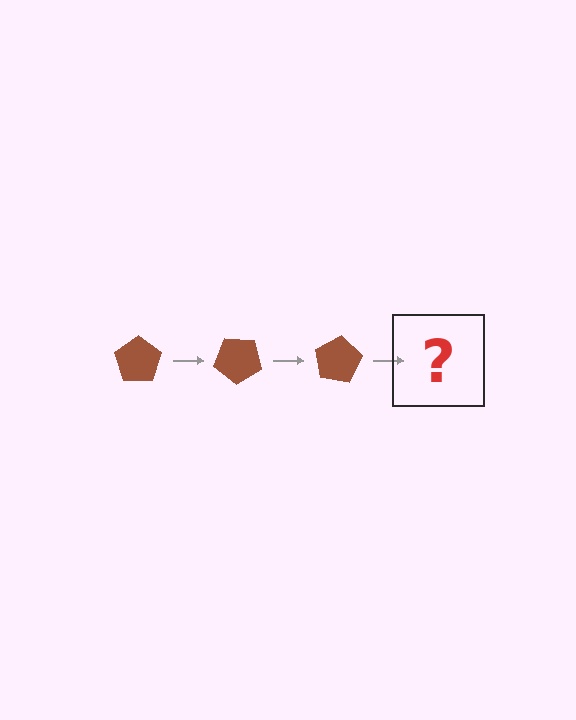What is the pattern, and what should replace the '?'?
The pattern is that the pentagon rotates 40 degrees each step. The '?' should be a brown pentagon rotated 120 degrees.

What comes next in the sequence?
The next element should be a brown pentagon rotated 120 degrees.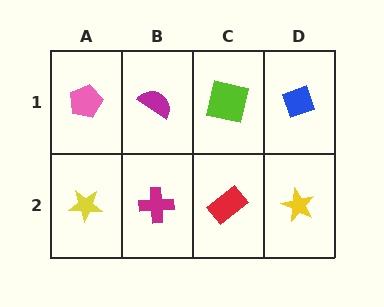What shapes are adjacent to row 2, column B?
A magenta semicircle (row 1, column B), a yellow star (row 2, column A), a red rectangle (row 2, column C).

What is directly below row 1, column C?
A red rectangle.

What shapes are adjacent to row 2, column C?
A lime square (row 1, column C), a magenta cross (row 2, column B), a yellow star (row 2, column D).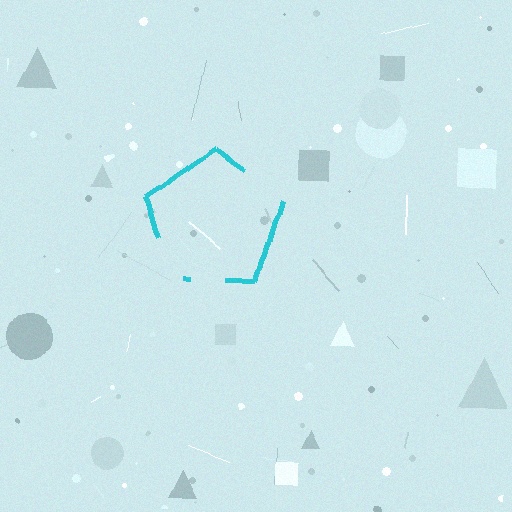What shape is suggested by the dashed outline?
The dashed outline suggests a pentagon.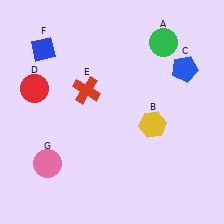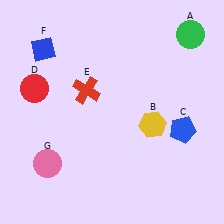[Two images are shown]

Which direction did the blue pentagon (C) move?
The blue pentagon (C) moved down.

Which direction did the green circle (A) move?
The green circle (A) moved right.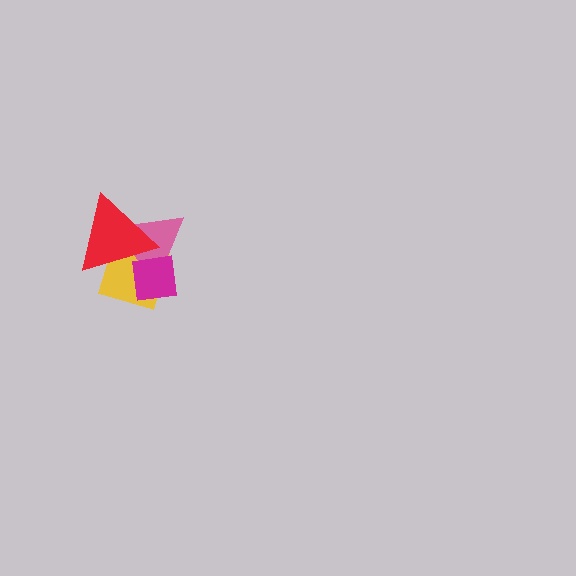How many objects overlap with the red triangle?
3 objects overlap with the red triangle.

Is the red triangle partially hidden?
Yes, it is partially covered by another shape.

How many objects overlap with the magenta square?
3 objects overlap with the magenta square.